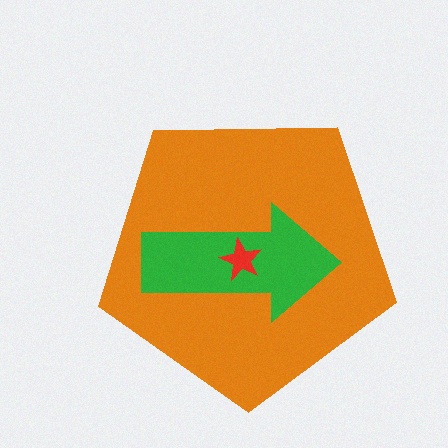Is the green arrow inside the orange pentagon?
Yes.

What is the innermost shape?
The red star.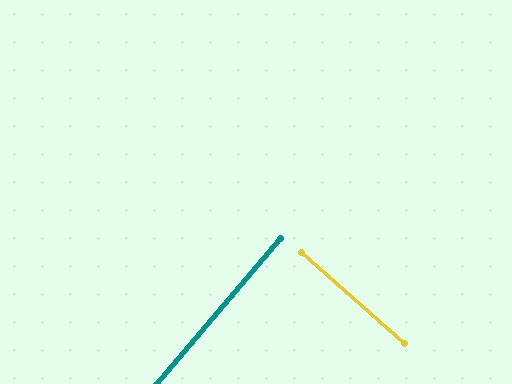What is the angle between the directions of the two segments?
Approximately 89 degrees.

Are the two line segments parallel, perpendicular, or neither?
Perpendicular — they meet at approximately 89°.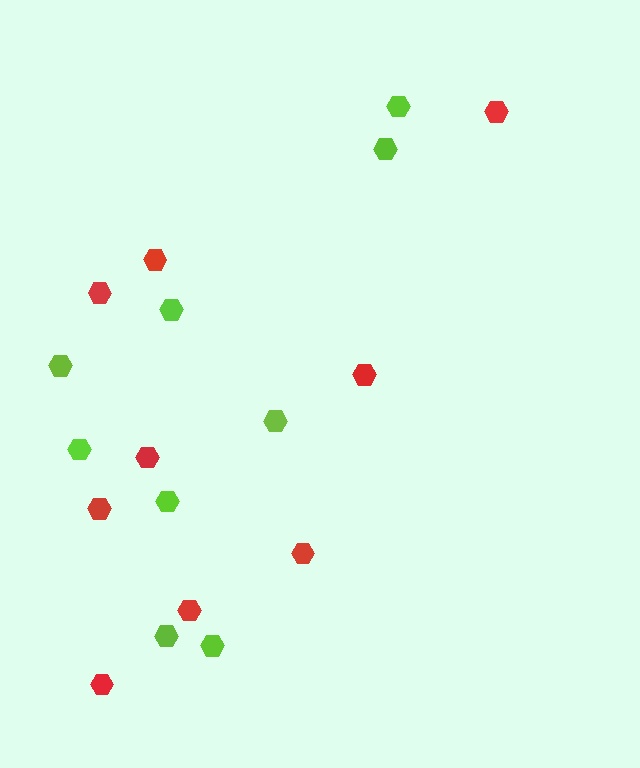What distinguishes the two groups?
There are 2 groups: one group of red hexagons (9) and one group of lime hexagons (9).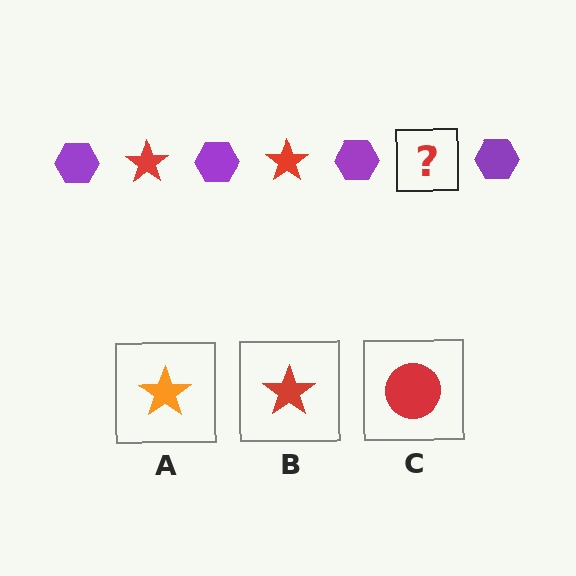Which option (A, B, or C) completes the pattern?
B.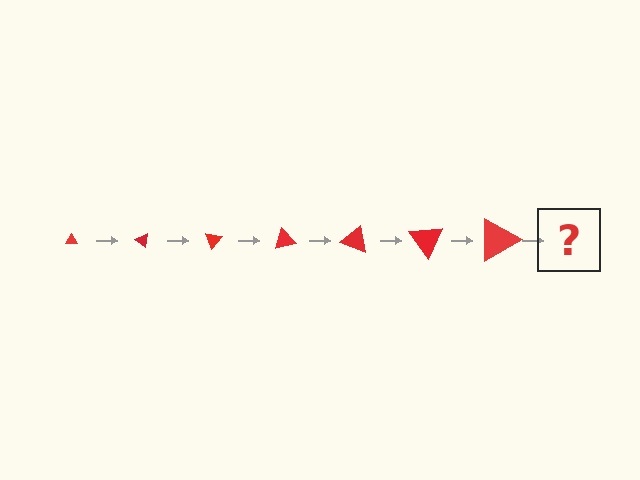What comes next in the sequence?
The next element should be a triangle, larger than the previous one and rotated 245 degrees from the start.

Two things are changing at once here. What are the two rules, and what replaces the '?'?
The two rules are that the triangle grows larger each step and it rotates 35 degrees each step. The '?' should be a triangle, larger than the previous one and rotated 245 degrees from the start.